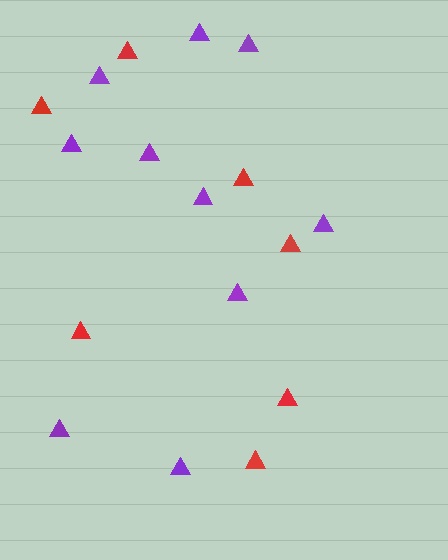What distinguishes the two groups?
There are 2 groups: one group of purple triangles (10) and one group of red triangles (7).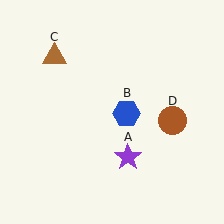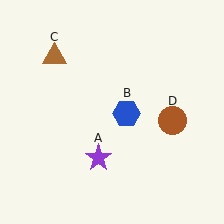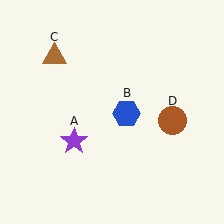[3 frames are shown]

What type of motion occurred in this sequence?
The purple star (object A) rotated clockwise around the center of the scene.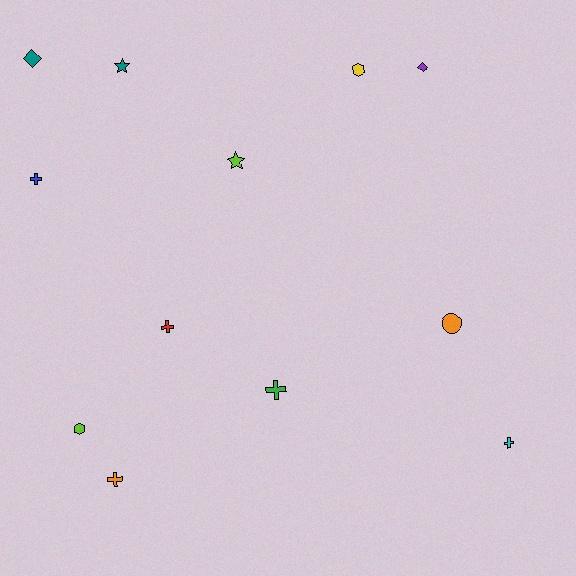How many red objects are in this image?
There is 1 red object.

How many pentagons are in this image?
There are no pentagons.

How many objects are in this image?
There are 12 objects.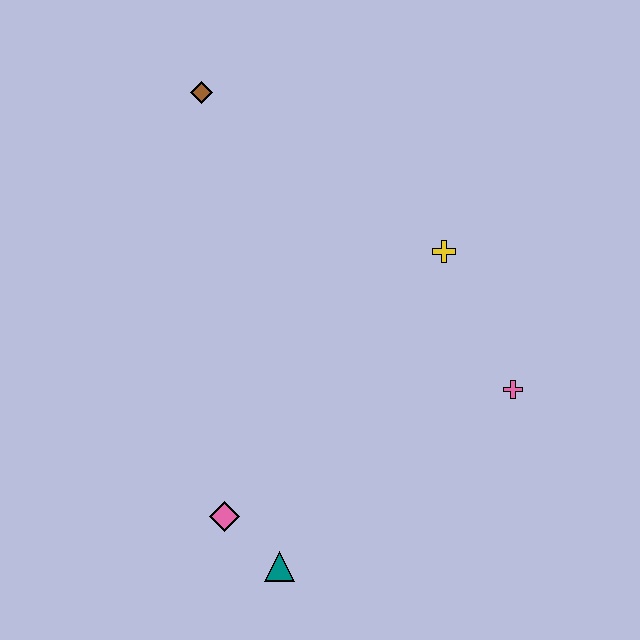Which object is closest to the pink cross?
The yellow cross is closest to the pink cross.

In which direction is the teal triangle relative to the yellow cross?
The teal triangle is below the yellow cross.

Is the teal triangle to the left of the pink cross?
Yes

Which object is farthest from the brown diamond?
The teal triangle is farthest from the brown diamond.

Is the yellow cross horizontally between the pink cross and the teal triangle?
Yes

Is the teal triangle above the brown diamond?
No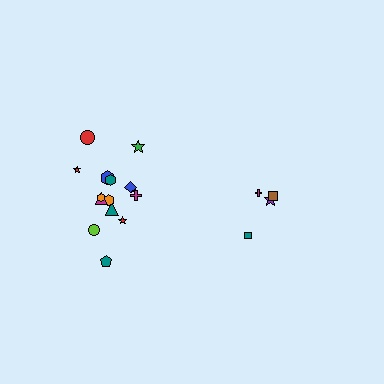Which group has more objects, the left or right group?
The left group.